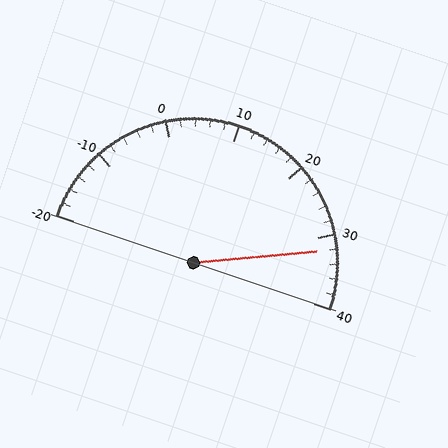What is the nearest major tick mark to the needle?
The nearest major tick mark is 30.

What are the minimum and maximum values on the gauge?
The gauge ranges from -20 to 40.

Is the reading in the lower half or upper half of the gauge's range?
The reading is in the upper half of the range (-20 to 40).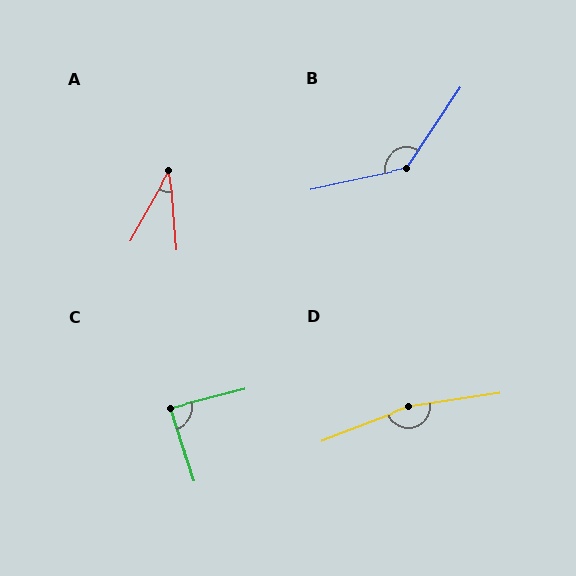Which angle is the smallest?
A, at approximately 34 degrees.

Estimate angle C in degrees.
Approximately 87 degrees.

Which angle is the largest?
D, at approximately 167 degrees.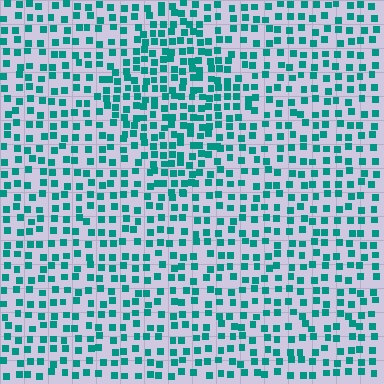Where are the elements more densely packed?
The elements are more densely packed inside the diamond boundary.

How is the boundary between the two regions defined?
The boundary is defined by a change in element density (approximately 1.6x ratio). All elements are the same color, size, and shape.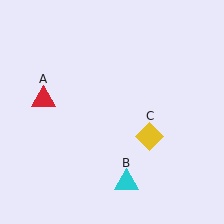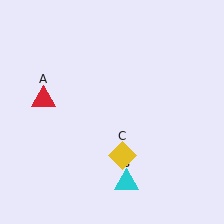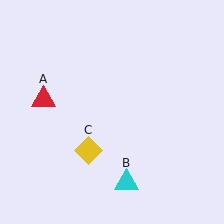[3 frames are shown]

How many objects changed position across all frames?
1 object changed position: yellow diamond (object C).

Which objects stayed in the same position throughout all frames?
Red triangle (object A) and cyan triangle (object B) remained stationary.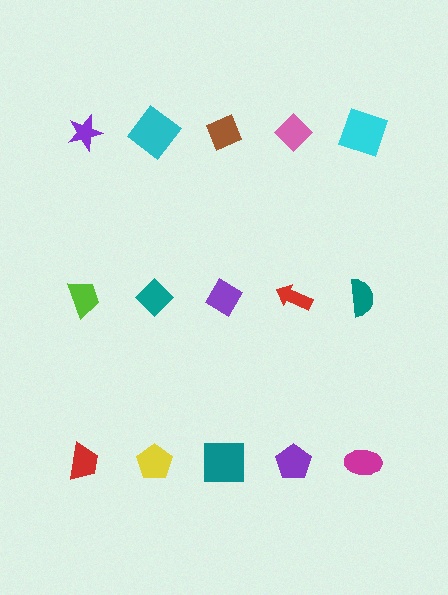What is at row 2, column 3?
A purple diamond.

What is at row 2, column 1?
A lime trapezoid.